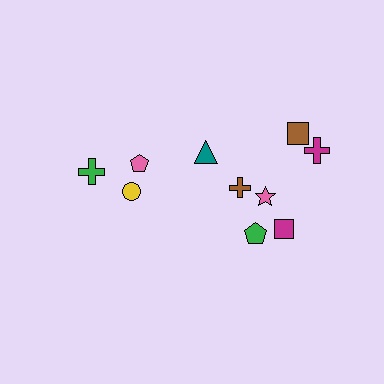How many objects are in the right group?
There are 6 objects.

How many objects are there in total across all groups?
There are 10 objects.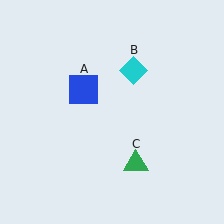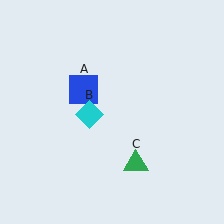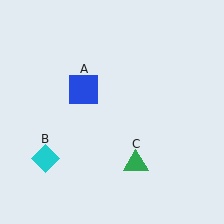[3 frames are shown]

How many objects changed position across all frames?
1 object changed position: cyan diamond (object B).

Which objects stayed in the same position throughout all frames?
Blue square (object A) and green triangle (object C) remained stationary.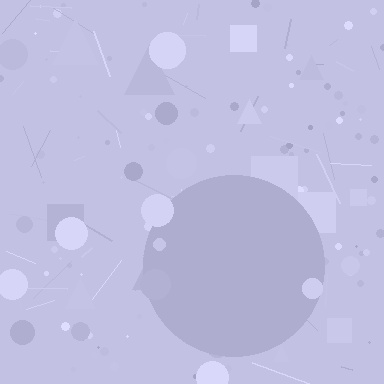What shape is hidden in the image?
A circle is hidden in the image.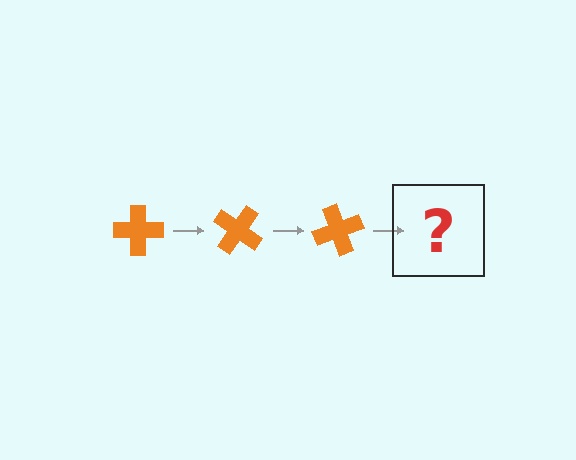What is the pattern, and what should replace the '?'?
The pattern is that the cross rotates 35 degrees each step. The '?' should be an orange cross rotated 105 degrees.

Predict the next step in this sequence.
The next step is an orange cross rotated 105 degrees.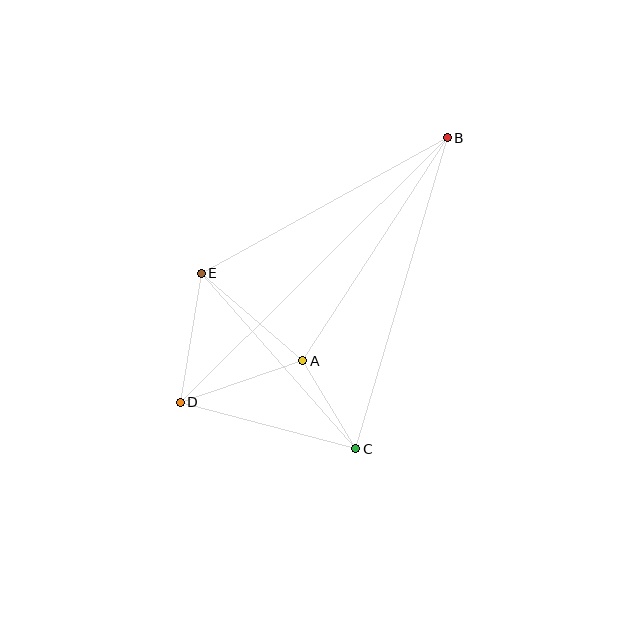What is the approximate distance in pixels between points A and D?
The distance between A and D is approximately 129 pixels.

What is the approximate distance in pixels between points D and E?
The distance between D and E is approximately 131 pixels.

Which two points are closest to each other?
Points A and C are closest to each other.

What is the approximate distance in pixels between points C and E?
The distance between C and E is approximately 234 pixels.